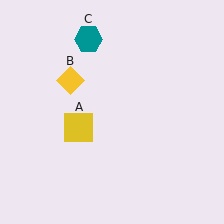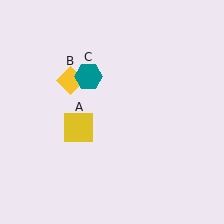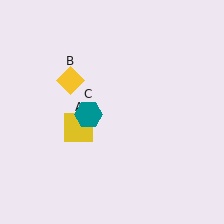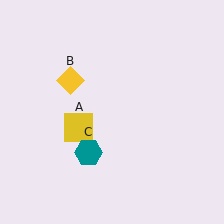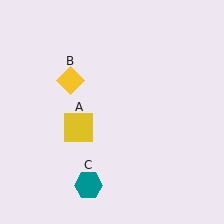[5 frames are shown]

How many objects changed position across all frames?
1 object changed position: teal hexagon (object C).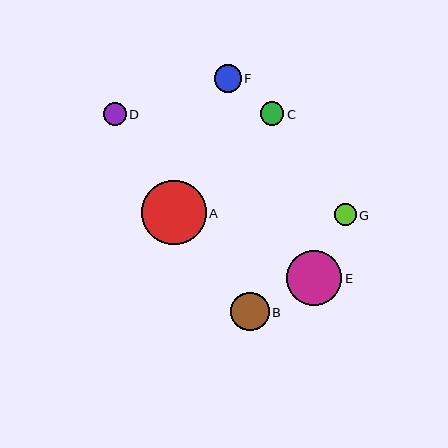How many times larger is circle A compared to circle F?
Circle A is approximately 2.4 times the size of circle F.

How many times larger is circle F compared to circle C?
Circle F is approximately 1.2 times the size of circle C.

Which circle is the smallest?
Circle G is the smallest with a size of approximately 22 pixels.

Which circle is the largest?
Circle A is the largest with a size of approximately 64 pixels.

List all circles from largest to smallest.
From largest to smallest: A, E, B, F, C, D, G.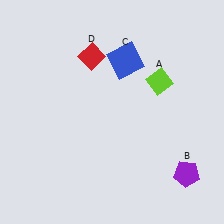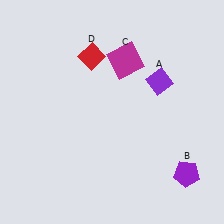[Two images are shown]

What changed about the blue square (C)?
In Image 1, C is blue. In Image 2, it changed to magenta.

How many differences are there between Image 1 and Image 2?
There are 2 differences between the two images.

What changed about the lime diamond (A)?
In Image 1, A is lime. In Image 2, it changed to purple.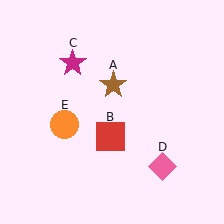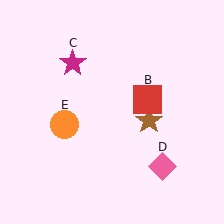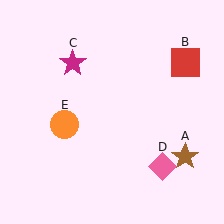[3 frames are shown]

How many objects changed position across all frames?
2 objects changed position: brown star (object A), red square (object B).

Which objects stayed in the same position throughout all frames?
Magenta star (object C) and pink diamond (object D) and orange circle (object E) remained stationary.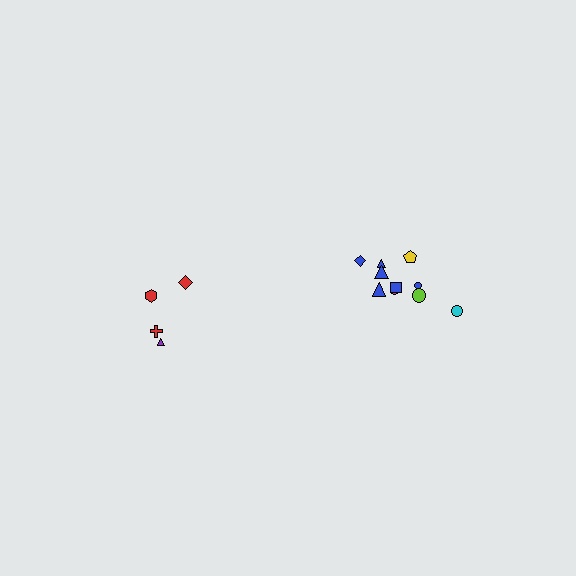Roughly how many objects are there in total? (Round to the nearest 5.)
Roughly 15 objects in total.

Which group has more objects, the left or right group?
The right group.